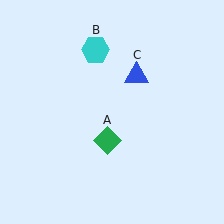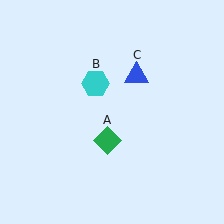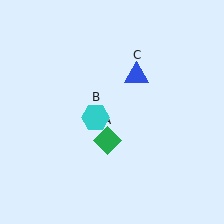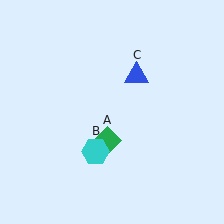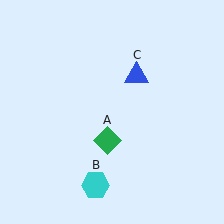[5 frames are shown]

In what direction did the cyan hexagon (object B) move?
The cyan hexagon (object B) moved down.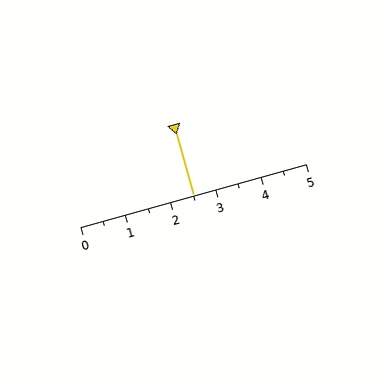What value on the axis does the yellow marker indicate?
The marker indicates approximately 2.5.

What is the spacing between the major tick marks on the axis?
The major ticks are spaced 1 apart.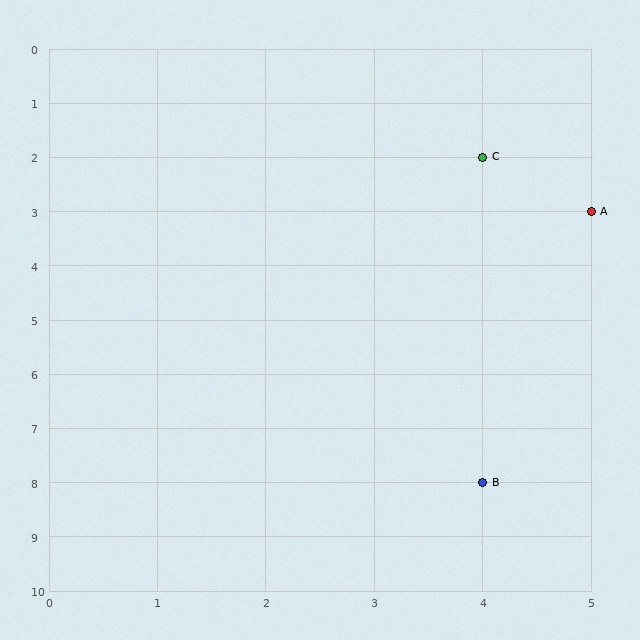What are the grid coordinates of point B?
Point B is at grid coordinates (4, 8).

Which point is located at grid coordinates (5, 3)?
Point A is at (5, 3).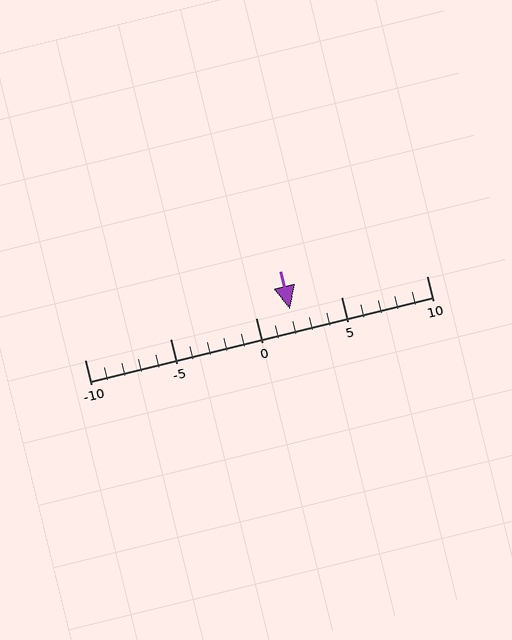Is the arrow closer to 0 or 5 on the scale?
The arrow is closer to 0.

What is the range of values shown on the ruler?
The ruler shows values from -10 to 10.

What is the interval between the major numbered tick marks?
The major tick marks are spaced 5 units apart.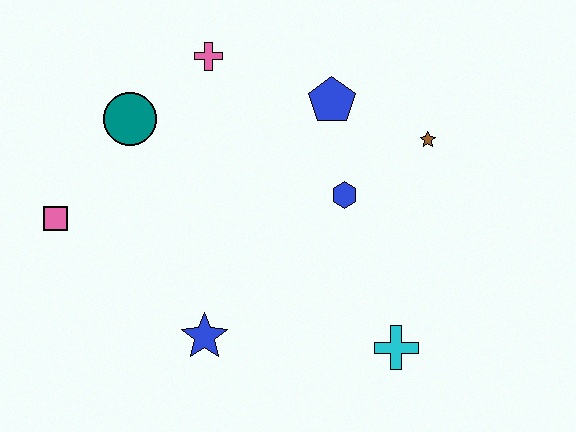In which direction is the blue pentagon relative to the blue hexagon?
The blue pentagon is above the blue hexagon.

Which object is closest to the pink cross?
The teal circle is closest to the pink cross.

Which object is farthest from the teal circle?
The cyan cross is farthest from the teal circle.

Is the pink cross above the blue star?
Yes